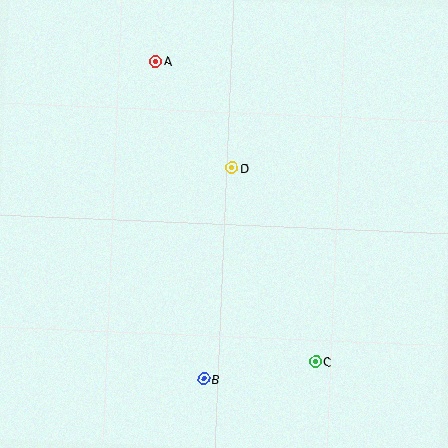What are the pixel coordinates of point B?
Point B is at (204, 379).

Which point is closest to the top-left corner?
Point A is closest to the top-left corner.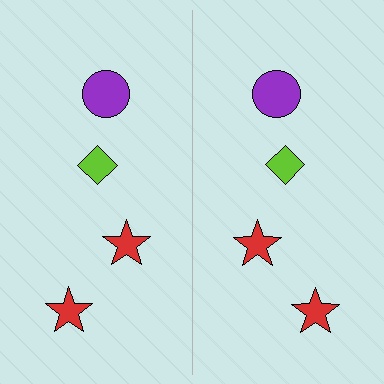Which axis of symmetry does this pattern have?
The pattern has a vertical axis of symmetry running through the center of the image.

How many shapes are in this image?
There are 8 shapes in this image.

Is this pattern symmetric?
Yes, this pattern has bilateral (reflection) symmetry.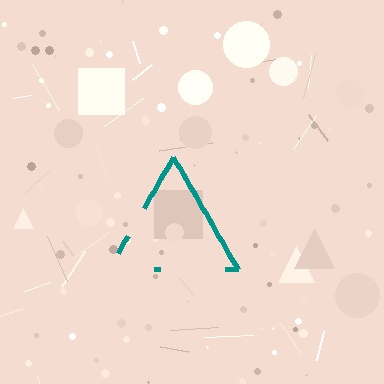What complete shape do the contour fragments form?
The contour fragments form a triangle.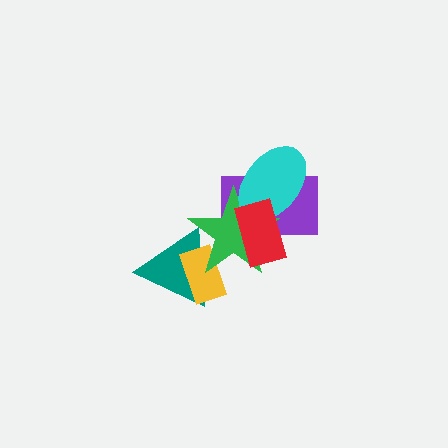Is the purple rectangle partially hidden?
Yes, it is partially covered by another shape.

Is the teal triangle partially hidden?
Yes, it is partially covered by another shape.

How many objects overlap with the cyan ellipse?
3 objects overlap with the cyan ellipse.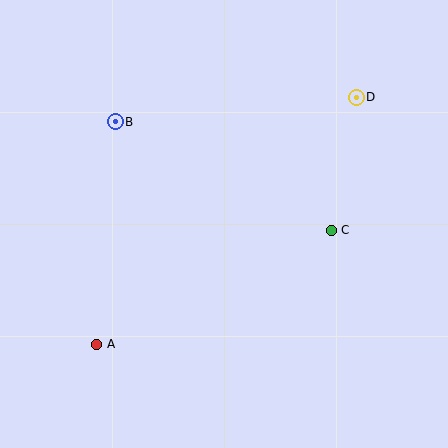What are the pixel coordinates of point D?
Point D is at (356, 97).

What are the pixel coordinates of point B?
Point B is at (115, 122).